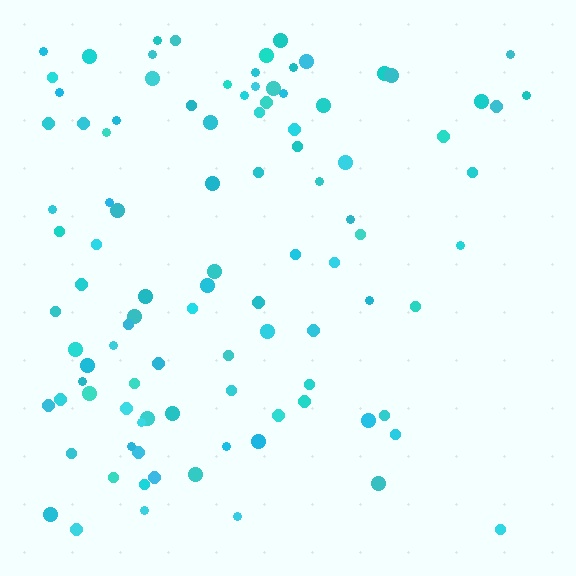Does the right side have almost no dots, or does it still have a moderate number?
Still a moderate number, just noticeably fewer than the left.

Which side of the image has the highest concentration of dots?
The left.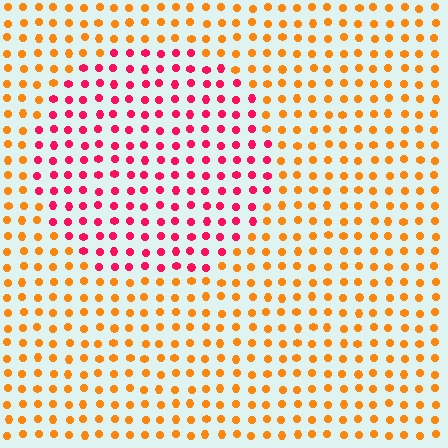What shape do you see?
I see a circle.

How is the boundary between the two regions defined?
The boundary is defined purely by a slight shift in hue (about 50 degrees). Spacing, size, and orientation are identical on both sides.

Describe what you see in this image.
The image is filled with small orange elements in a uniform arrangement. A circle-shaped region is visible where the elements are tinted to a slightly different hue, forming a subtle color boundary.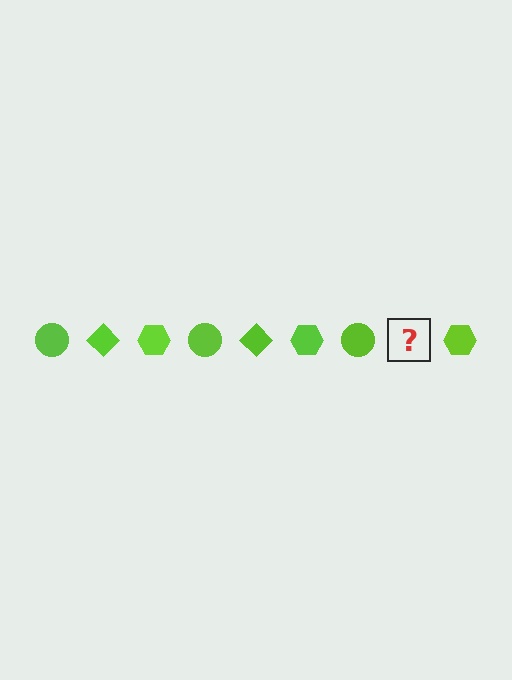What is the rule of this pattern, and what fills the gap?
The rule is that the pattern cycles through circle, diamond, hexagon shapes in lime. The gap should be filled with a lime diamond.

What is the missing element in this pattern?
The missing element is a lime diamond.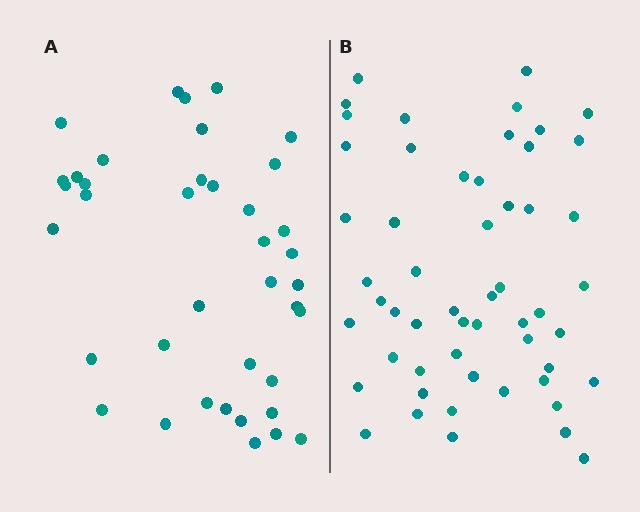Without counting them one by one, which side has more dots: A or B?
Region B (the right region) has more dots.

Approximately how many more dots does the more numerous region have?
Region B has approximately 15 more dots than region A.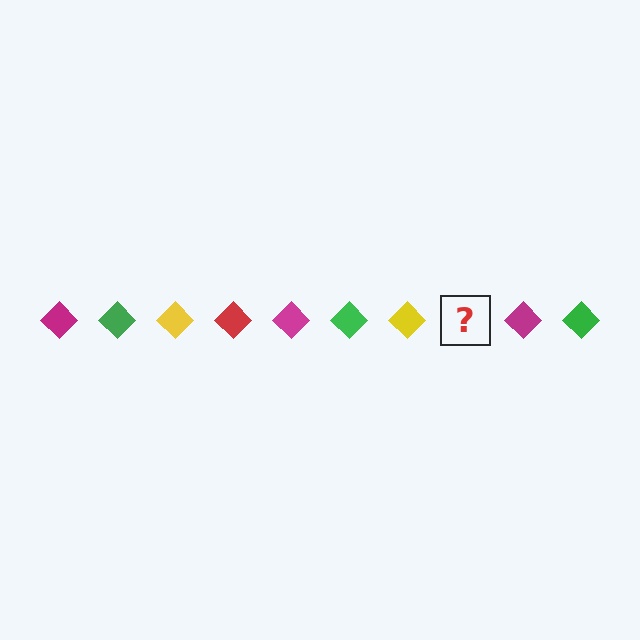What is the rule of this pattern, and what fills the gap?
The rule is that the pattern cycles through magenta, green, yellow, red diamonds. The gap should be filled with a red diamond.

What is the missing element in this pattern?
The missing element is a red diamond.